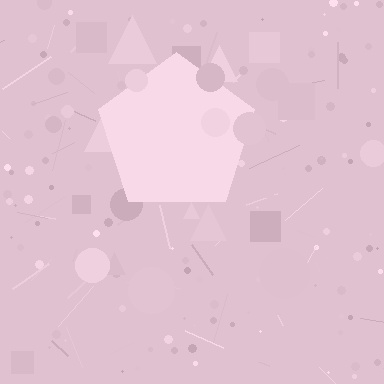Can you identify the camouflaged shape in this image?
The camouflaged shape is a pentagon.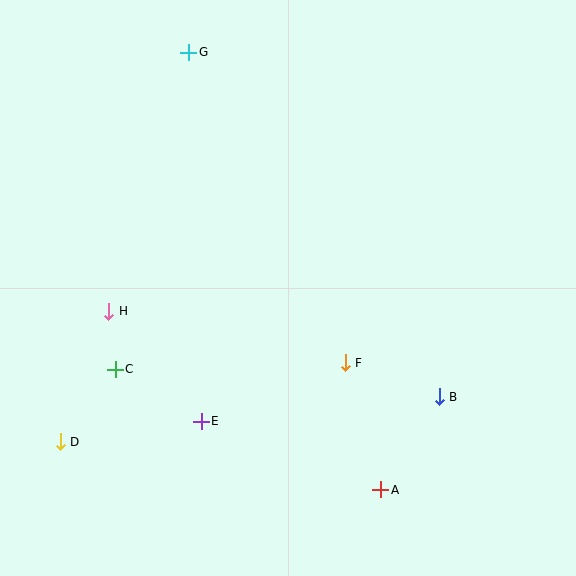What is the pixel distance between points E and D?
The distance between E and D is 142 pixels.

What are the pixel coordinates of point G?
Point G is at (189, 52).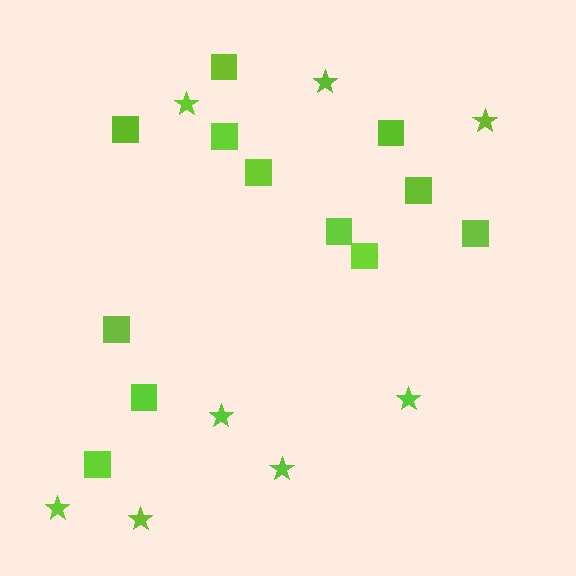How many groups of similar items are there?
There are 2 groups: one group of stars (8) and one group of squares (12).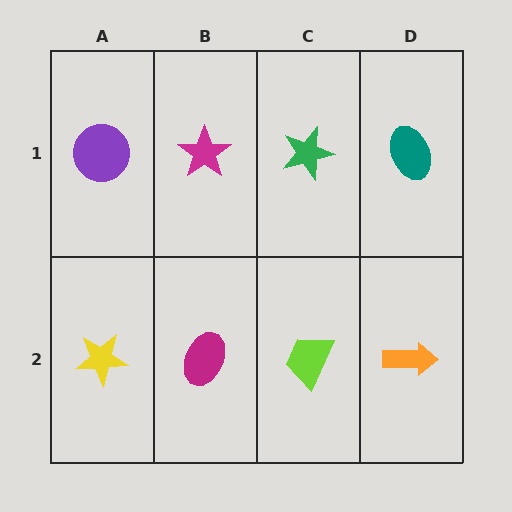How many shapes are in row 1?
4 shapes.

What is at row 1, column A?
A purple circle.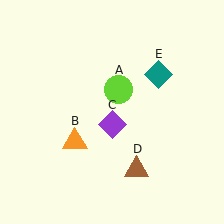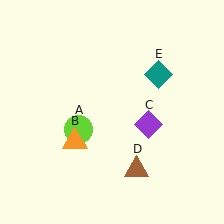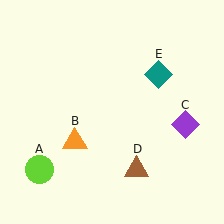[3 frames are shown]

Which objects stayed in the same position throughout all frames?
Orange triangle (object B) and brown triangle (object D) and teal diamond (object E) remained stationary.